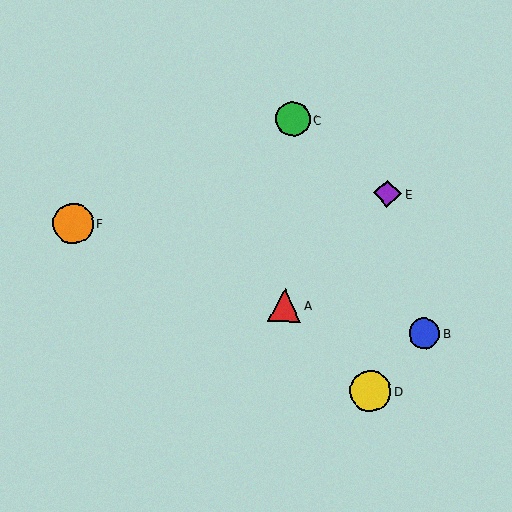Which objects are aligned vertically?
Objects A, C are aligned vertically.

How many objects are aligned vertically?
2 objects (A, C) are aligned vertically.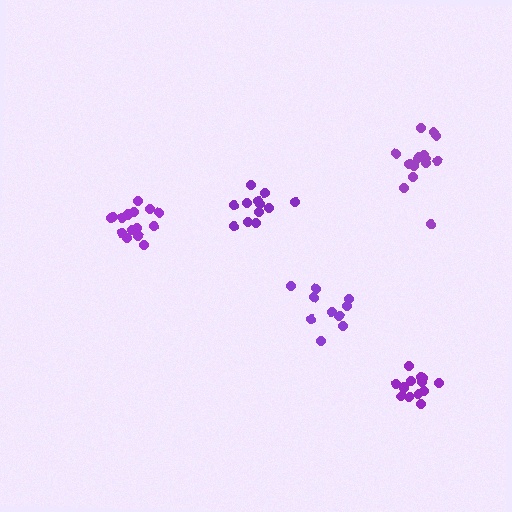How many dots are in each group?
Group 1: 15 dots, Group 2: 15 dots, Group 3: 12 dots, Group 4: 14 dots, Group 5: 10 dots (66 total).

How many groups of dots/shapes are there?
There are 5 groups.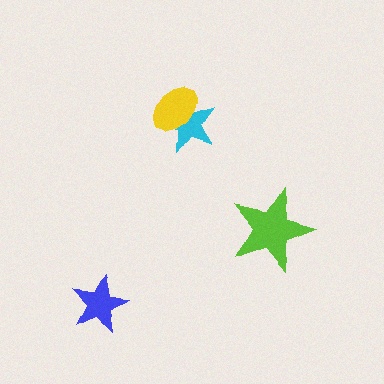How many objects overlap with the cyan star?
1 object overlaps with the cyan star.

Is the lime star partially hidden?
No, no other shape covers it.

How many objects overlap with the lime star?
0 objects overlap with the lime star.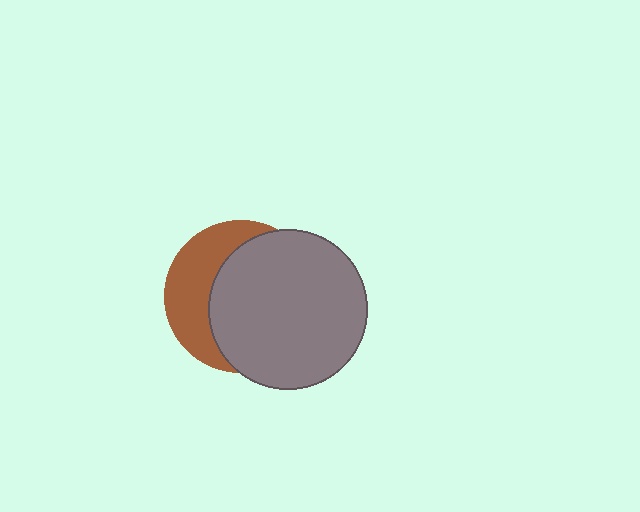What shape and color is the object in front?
The object in front is a gray circle.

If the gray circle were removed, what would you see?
You would see the complete brown circle.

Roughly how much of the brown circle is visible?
A small part of it is visible (roughly 36%).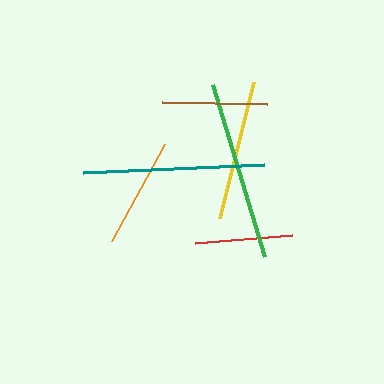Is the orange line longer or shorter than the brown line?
The orange line is longer than the brown line.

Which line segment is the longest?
The teal line is the longest at approximately 181 pixels.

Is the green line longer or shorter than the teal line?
The teal line is longer than the green line.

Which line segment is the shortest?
The red line is the shortest at approximately 97 pixels.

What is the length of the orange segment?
The orange segment is approximately 110 pixels long.